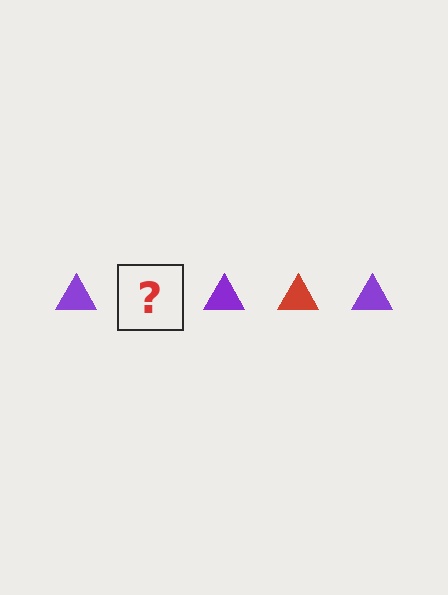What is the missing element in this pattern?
The missing element is a red triangle.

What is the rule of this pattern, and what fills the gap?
The rule is that the pattern cycles through purple, red triangles. The gap should be filled with a red triangle.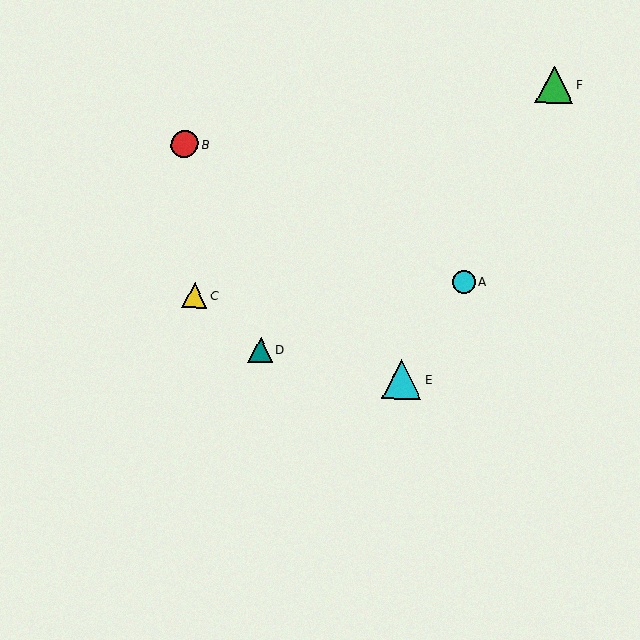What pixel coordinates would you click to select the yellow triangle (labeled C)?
Click at (195, 295) to select the yellow triangle C.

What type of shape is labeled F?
Shape F is a green triangle.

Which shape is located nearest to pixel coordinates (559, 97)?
The green triangle (labeled F) at (554, 85) is nearest to that location.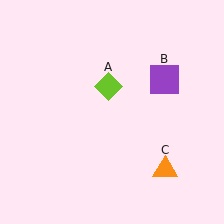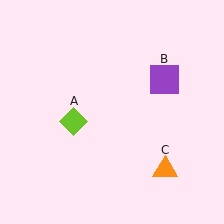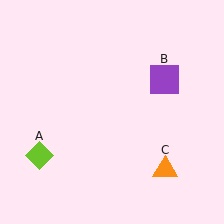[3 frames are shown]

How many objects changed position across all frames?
1 object changed position: lime diamond (object A).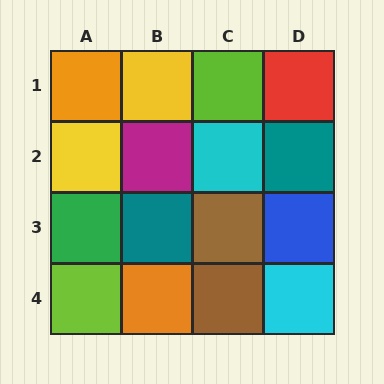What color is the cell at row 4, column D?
Cyan.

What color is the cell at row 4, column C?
Brown.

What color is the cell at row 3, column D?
Blue.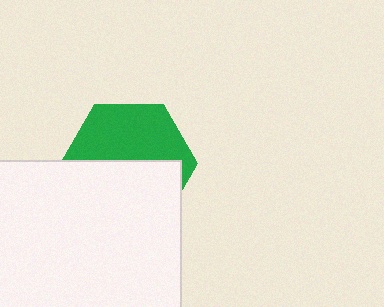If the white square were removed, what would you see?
You would see the complete green hexagon.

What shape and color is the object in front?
The object in front is a white square.